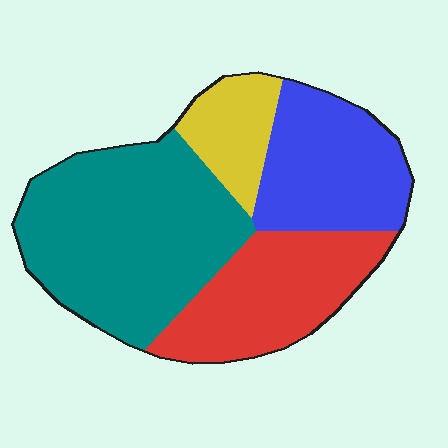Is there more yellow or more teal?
Teal.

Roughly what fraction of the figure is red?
Red takes up about one quarter (1/4) of the figure.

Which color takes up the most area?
Teal, at roughly 40%.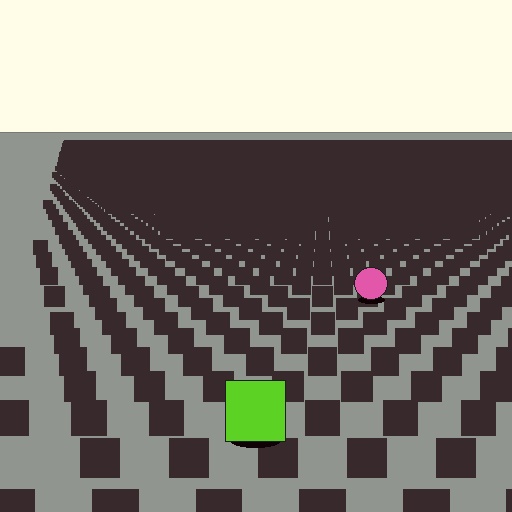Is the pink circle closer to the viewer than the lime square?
No. The lime square is closer — you can tell from the texture gradient: the ground texture is coarser near it.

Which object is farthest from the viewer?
The pink circle is farthest from the viewer. It appears smaller and the ground texture around it is denser.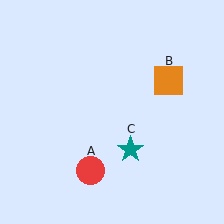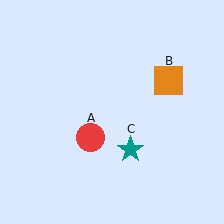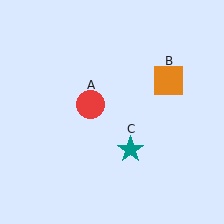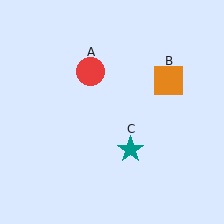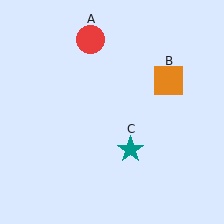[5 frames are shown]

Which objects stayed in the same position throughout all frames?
Orange square (object B) and teal star (object C) remained stationary.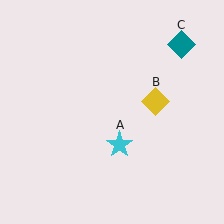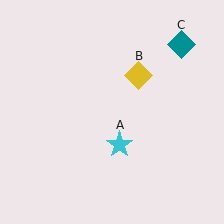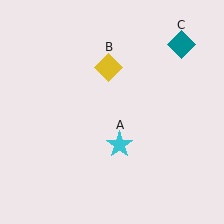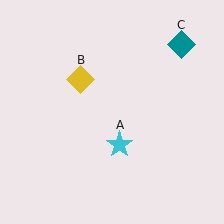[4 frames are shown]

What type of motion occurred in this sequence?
The yellow diamond (object B) rotated counterclockwise around the center of the scene.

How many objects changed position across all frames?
1 object changed position: yellow diamond (object B).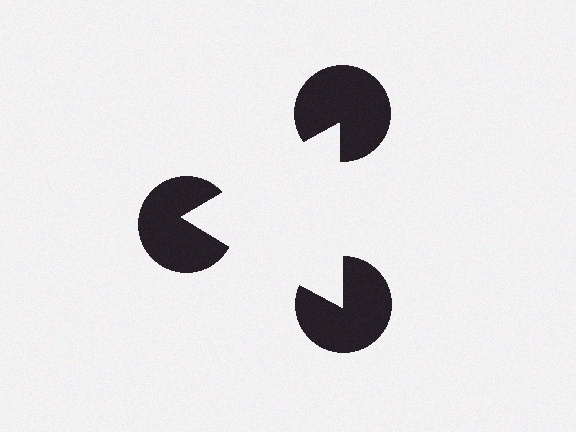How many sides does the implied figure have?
3 sides.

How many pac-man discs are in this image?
There are 3 — one at each vertex of the illusory triangle.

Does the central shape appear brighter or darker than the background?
It typically appears slightly brighter than the background, even though no actual brightness change is drawn.